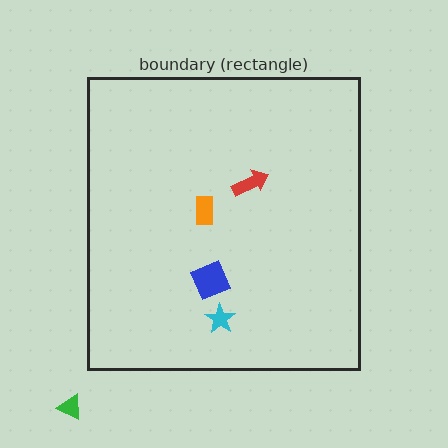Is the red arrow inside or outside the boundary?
Inside.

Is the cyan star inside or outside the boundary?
Inside.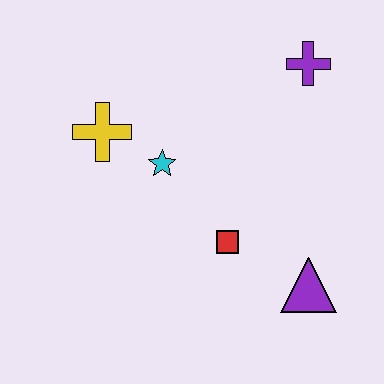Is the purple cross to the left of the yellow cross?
No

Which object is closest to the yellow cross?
The cyan star is closest to the yellow cross.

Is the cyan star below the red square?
No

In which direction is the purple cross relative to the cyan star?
The purple cross is to the right of the cyan star.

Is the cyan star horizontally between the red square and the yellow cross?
Yes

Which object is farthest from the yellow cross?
The purple triangle is farthest from the yellow cross.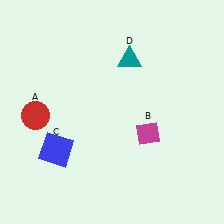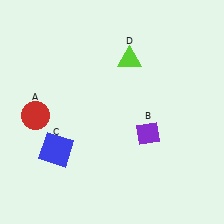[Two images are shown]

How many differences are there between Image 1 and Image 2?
There are 2 differences between the two images.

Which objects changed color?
B changed from magenta to purple. D changed from teal to lime.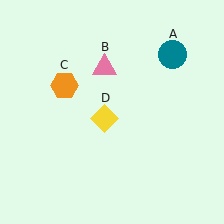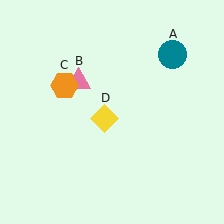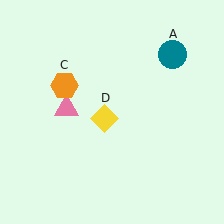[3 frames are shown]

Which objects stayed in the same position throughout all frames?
Teal circle (object A) and orange hexagon (object C) and yellow diamond (object D) remained stationary.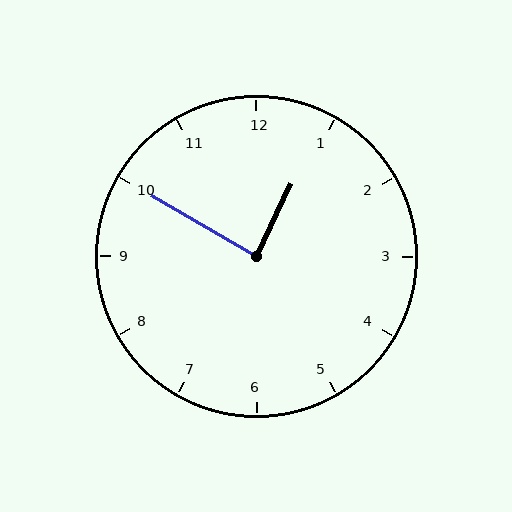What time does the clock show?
12:50.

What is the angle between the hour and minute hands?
Approximately 85 degrees.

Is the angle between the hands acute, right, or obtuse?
It is right.